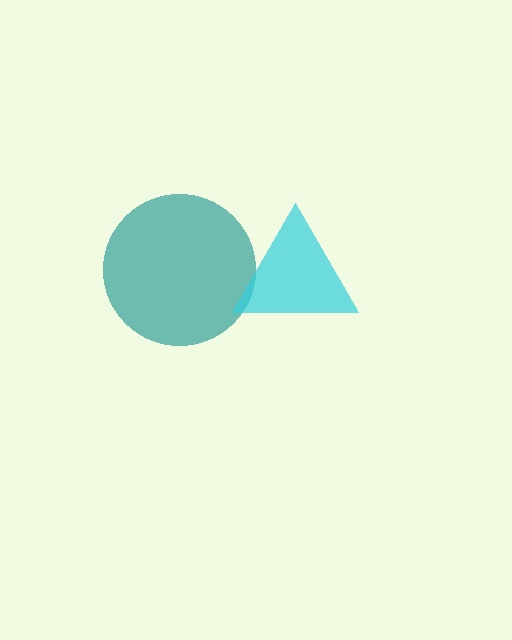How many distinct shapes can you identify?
There are 2 distinct shapes: a teal circle, a cyan triangle.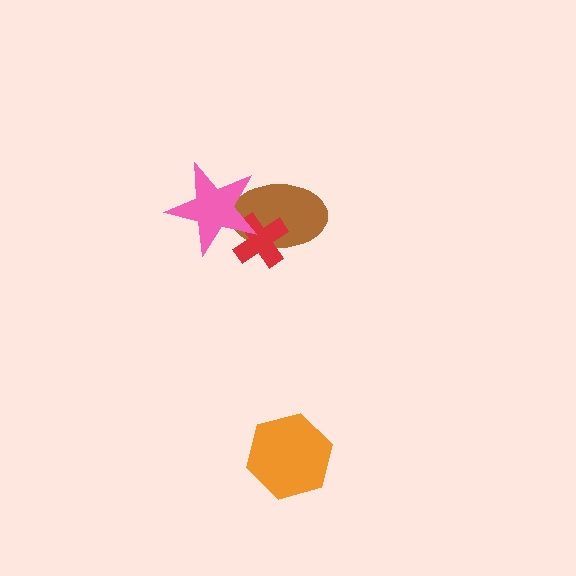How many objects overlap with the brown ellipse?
2 objects overlap with the brown ellipse.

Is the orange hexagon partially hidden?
No, no other shape covers it.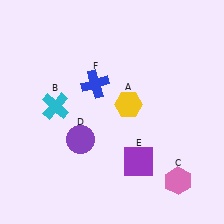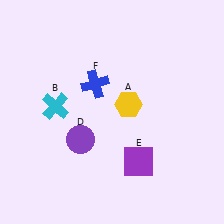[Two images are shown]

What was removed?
The pink hexagon (C) was removed in Image 2.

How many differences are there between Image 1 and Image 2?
There is 1 difference between the two images.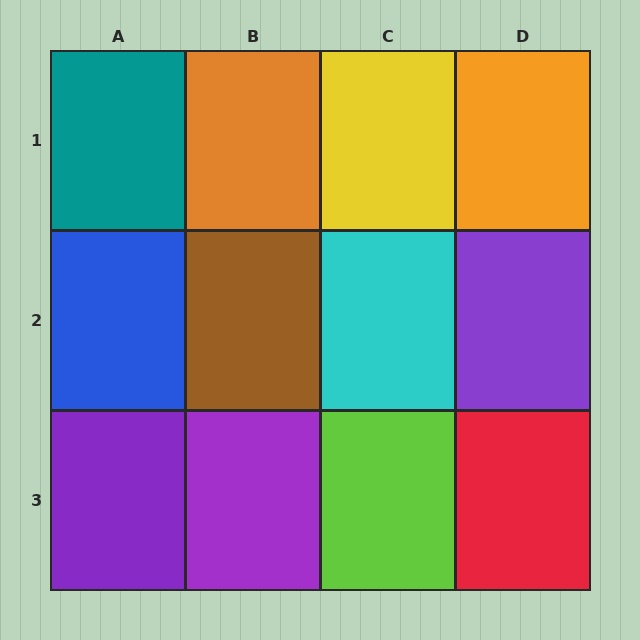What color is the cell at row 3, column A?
Purple.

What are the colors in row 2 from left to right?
Blue, brown, cyan, purple.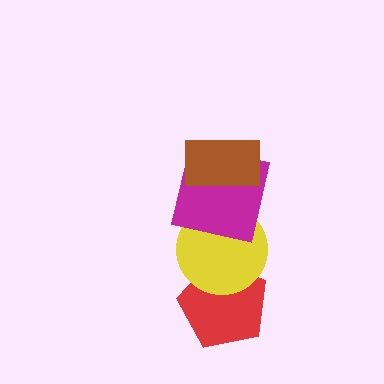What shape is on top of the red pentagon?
The yellow circle is on top of the red pentagon.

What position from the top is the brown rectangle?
The brown rectangle is 1st from the top.